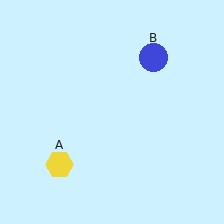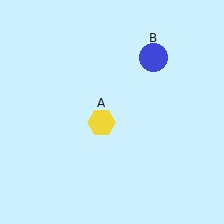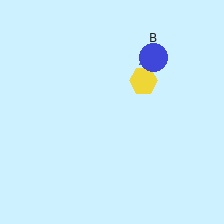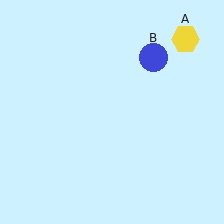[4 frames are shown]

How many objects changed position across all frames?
1 object changed position: yellow hexagon (object A).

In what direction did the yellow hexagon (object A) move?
The yellow hexagon (object A) moved up and to the right.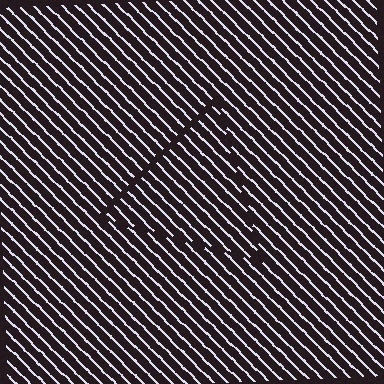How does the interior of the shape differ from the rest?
The interior of the shape contains the same grating, shifted by half a period — the contour is defined by the phase discontinuity where line-ends from the inner and outer gratings abut.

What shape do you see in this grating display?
An illusory triangle. The interior of the shape contains the same grating, shifted by half a period — the contour is defined by the phase discontinuity where line-ends from the inner and outer gratings abut.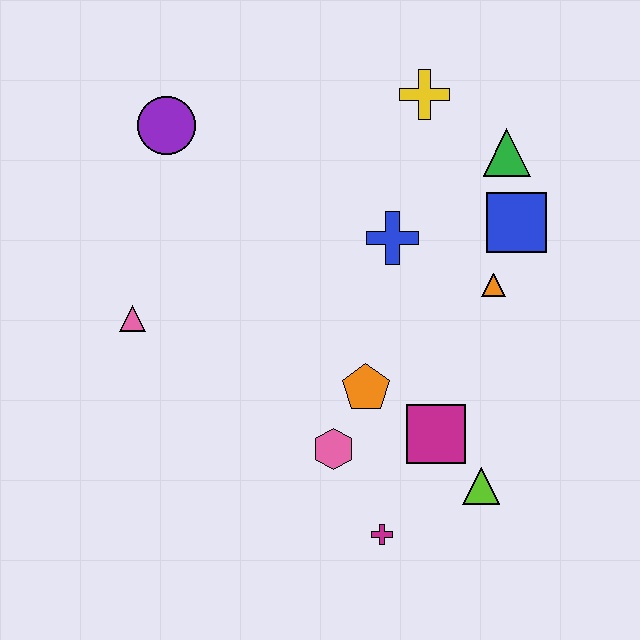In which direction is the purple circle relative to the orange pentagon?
The purple circle is above the orange pentagon.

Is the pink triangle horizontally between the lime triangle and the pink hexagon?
No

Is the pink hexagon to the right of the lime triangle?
No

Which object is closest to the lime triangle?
The magenta square is closest to the lime triangle.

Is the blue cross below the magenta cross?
No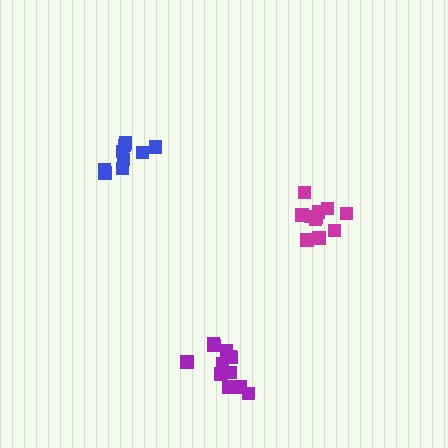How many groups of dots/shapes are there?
There are 3 groups.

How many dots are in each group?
Group 1: 12 dots, Group 2: 9 dots, Group 3: 12 dots (33 total).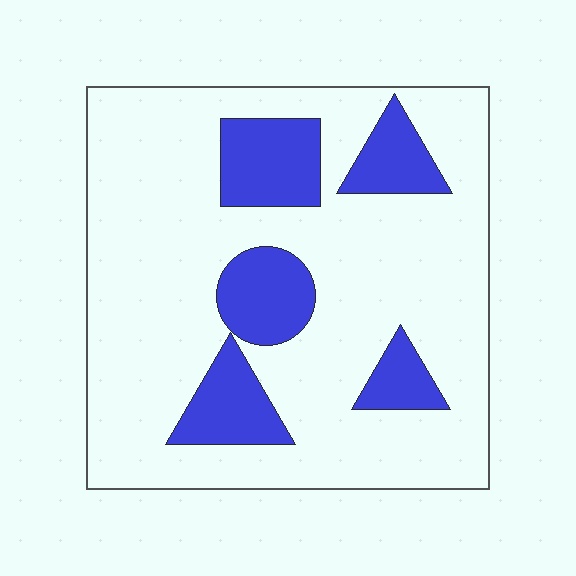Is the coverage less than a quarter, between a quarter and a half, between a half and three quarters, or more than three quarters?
Less than a quarter.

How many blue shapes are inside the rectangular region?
5.